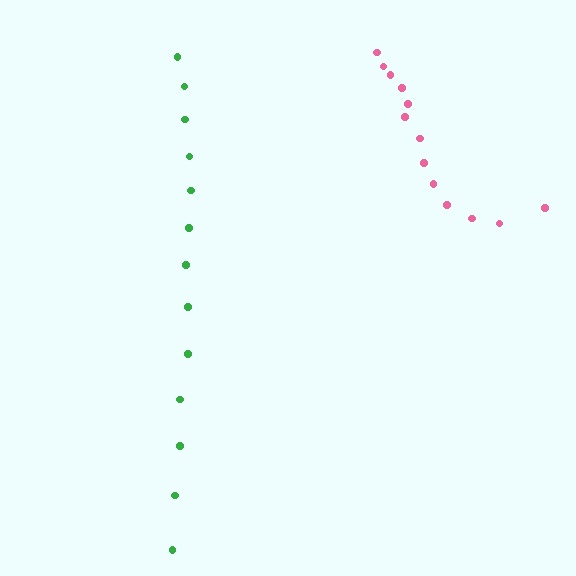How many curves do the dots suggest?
There are 2 distinct paths.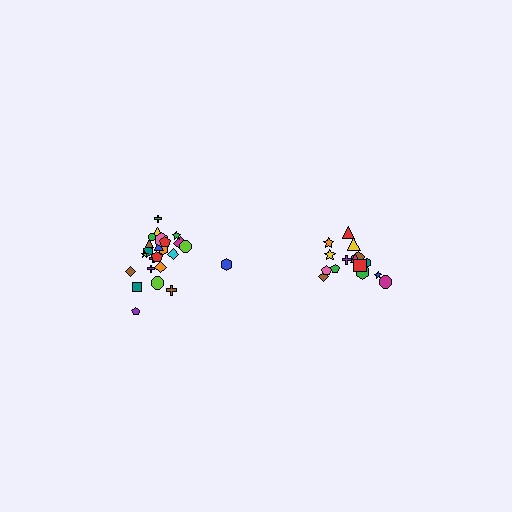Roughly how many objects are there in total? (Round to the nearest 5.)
Roughly 40 objects in total.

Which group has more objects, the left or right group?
The left group.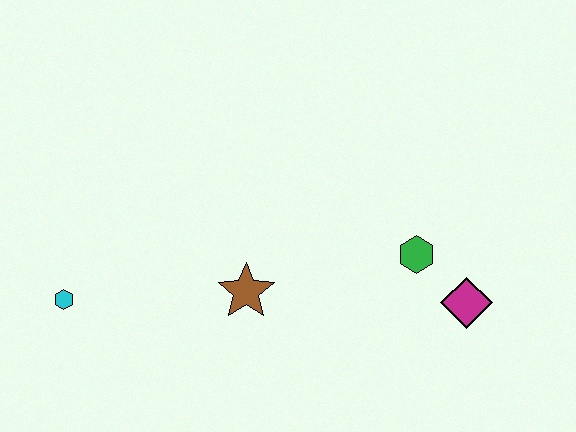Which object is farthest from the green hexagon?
The cyan hexagon is farthest from the green hexagon.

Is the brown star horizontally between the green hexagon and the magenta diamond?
No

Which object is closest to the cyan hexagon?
The brown star is closest to the cyan hexagon.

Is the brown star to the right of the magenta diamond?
No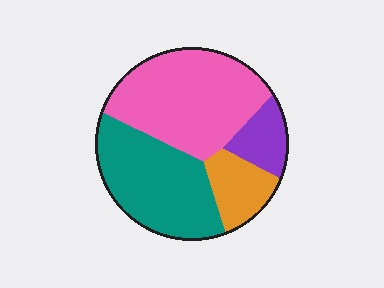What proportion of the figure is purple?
Purple covers about 10% of the figure.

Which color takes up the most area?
Pink, at roughly 40%.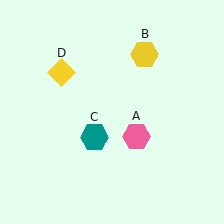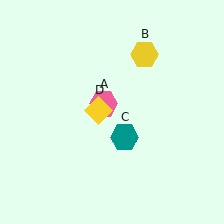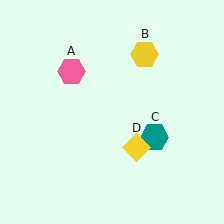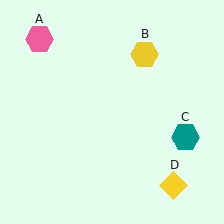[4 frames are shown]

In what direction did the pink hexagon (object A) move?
The pink hexagon (object A) moved up and to the left.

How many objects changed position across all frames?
3 objects changed position: pink hexagon (object A), teal hexagon (object C), yellow diamond (object D).